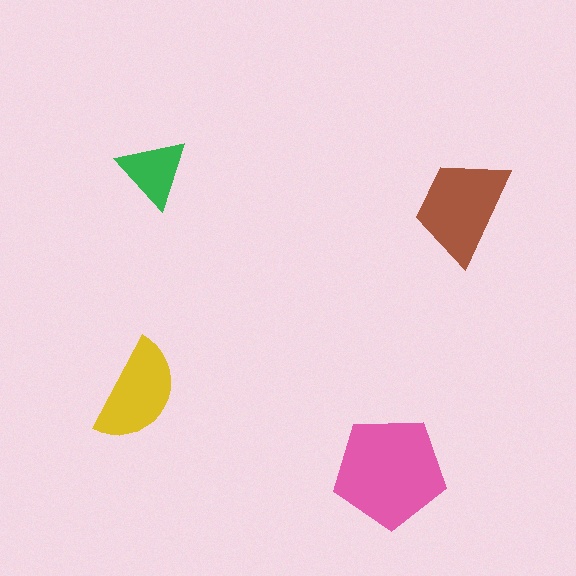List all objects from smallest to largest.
The green triangle, the yellow semicircle, the brown trapezoid, the pink pentagon.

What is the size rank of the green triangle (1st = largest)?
4th.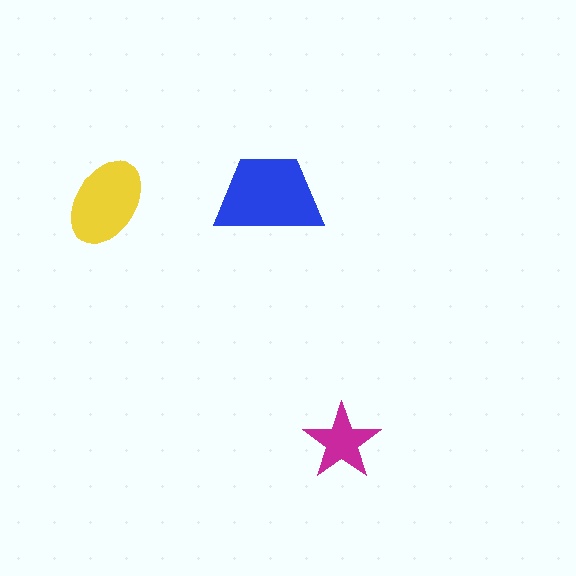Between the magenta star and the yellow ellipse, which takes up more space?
The yellow ellipse.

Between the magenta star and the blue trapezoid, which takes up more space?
The blue trapezoid.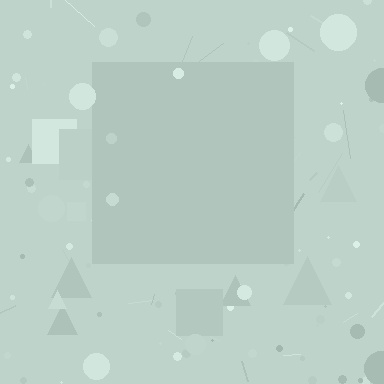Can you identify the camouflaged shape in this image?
The camouflaged shape is a square.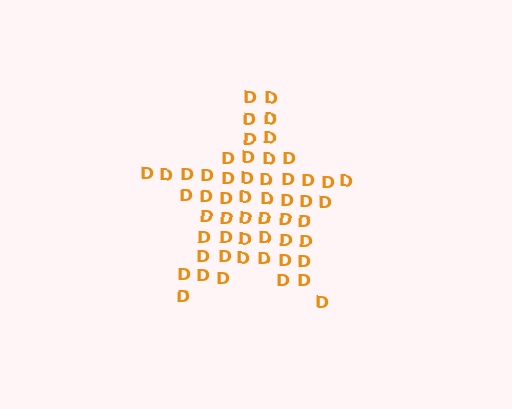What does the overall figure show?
The overall figure shows a star.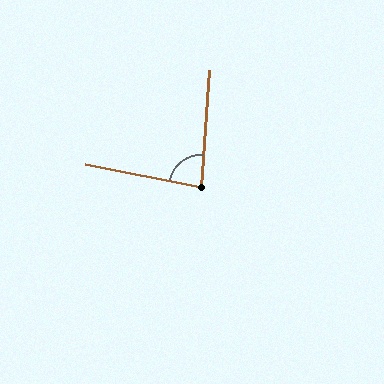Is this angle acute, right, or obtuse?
It is acute.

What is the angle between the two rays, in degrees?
Approximately 83 degrees.